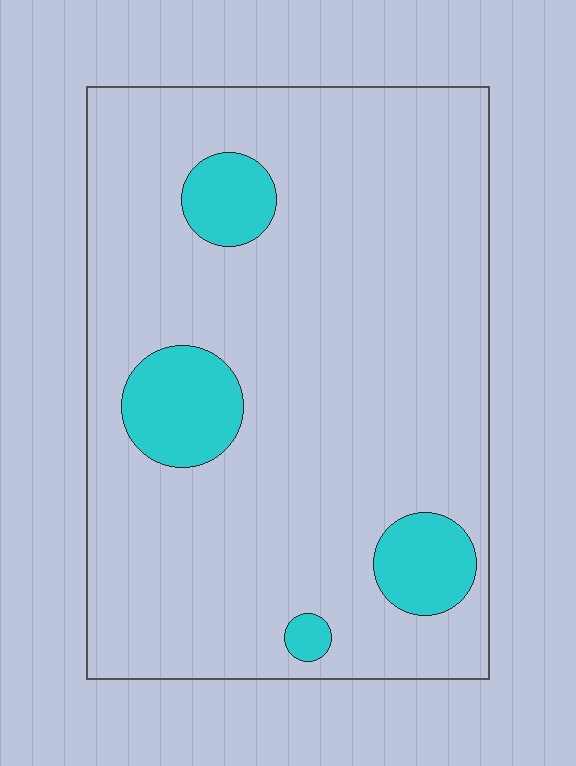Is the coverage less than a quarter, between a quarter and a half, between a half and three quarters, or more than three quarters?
Less than a quarter.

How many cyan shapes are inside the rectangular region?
4.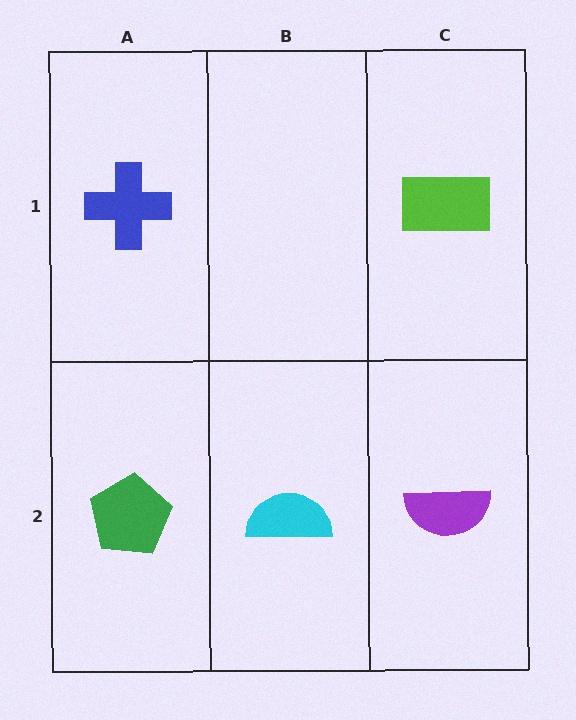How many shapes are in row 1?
2 shapes.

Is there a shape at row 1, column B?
No, that cell is empty.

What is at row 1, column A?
A blue cross.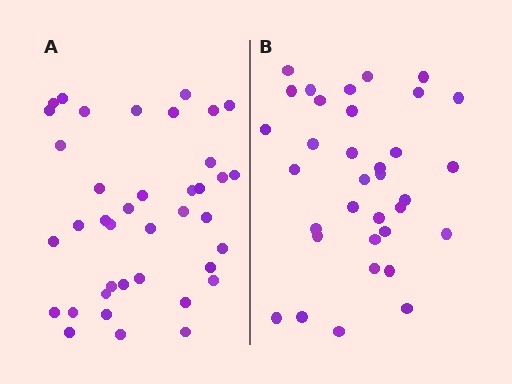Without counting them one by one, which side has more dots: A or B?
Region A (the left region) has more dots.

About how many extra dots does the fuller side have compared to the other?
Region A has about 5 more dots than region B.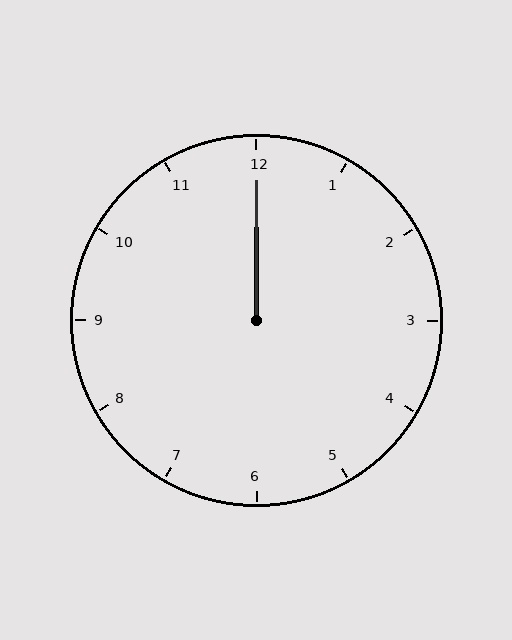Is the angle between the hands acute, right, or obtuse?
It is acute.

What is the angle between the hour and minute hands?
Approximately 0 degrees.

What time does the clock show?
12:00.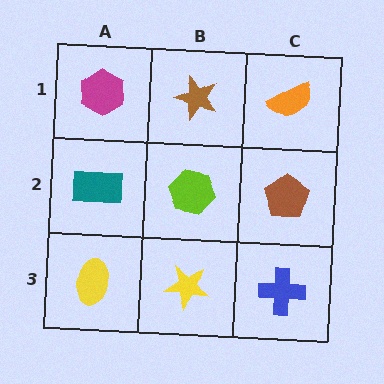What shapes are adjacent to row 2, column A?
A magenta hexagon (row 1, column A), a yellow ellipse (row 3, column A), a lime hexagon (row 2, column B).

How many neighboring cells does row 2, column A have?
3.